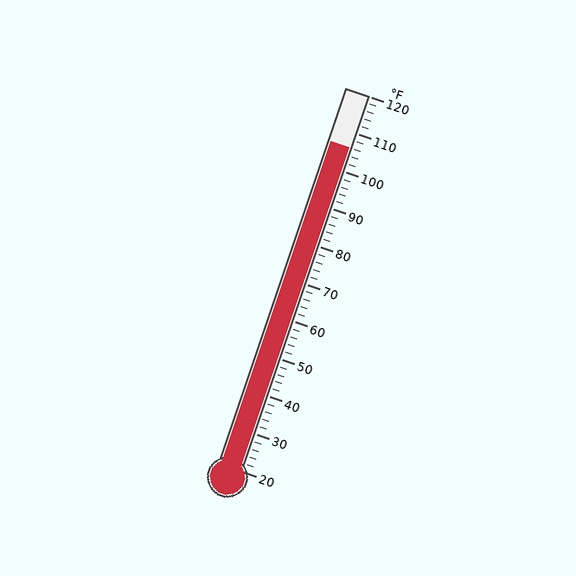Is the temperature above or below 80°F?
The temperature is above 80°F.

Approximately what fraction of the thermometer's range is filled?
The thermometer is filled to approximately 85% of its range.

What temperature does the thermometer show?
The thermometer shows approximately 106°F.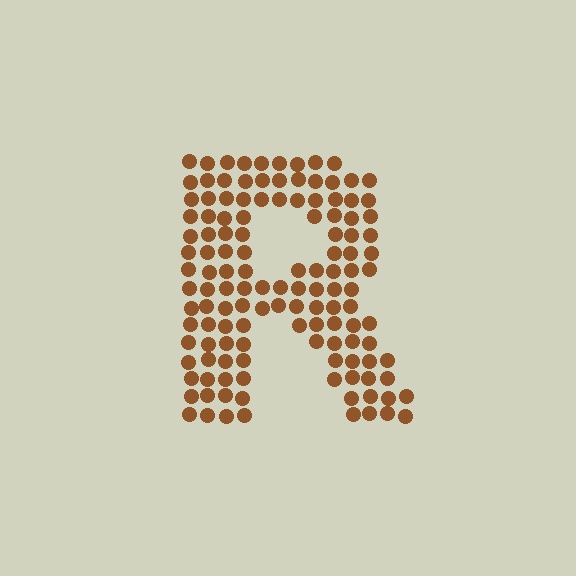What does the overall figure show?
The overall figure shows the letter R.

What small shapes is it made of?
It is made of small circles.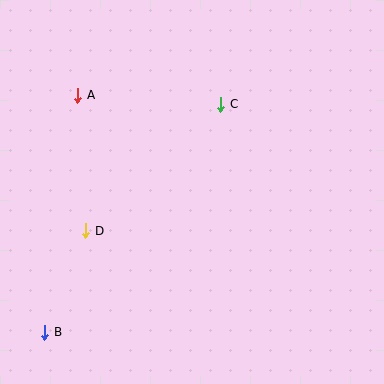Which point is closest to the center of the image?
Point C at (221, 104) is closest to the center.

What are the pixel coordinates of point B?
Point B is at (45, 332).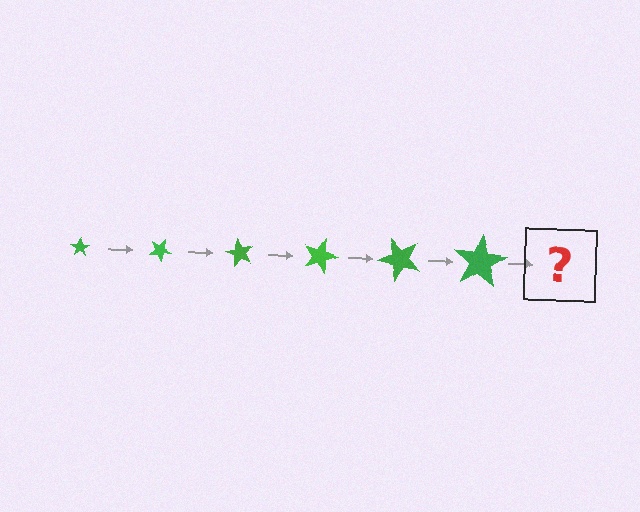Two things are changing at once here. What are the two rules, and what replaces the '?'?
The two rules are that the star grows larger each step and it rotates 30 degrees each step. The '?' should be a star, larger than the previous one and rotated 180 degrees from the start.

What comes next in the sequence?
The next element should be a star, larger than the previous one and rotated 180 degrees from the start.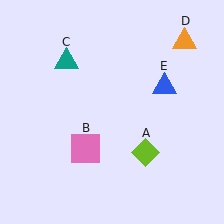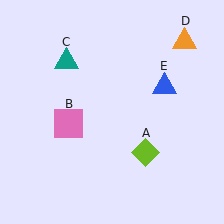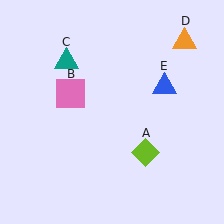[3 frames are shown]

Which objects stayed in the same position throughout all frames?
Lime diamond (object A) and teal triangle (object C) and orange triangle (object D) and blue triangle (object E) remained stationary.